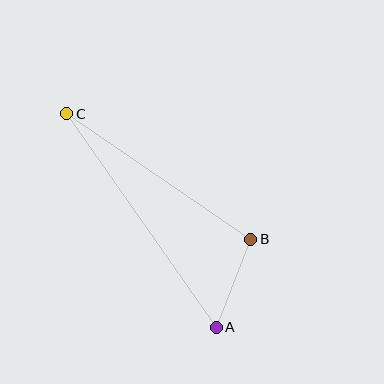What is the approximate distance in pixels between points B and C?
The distance between B and C is approximately 223 pixels.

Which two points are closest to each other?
Points A and B are closest to each other.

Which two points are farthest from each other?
Points A and C are farthest from each other.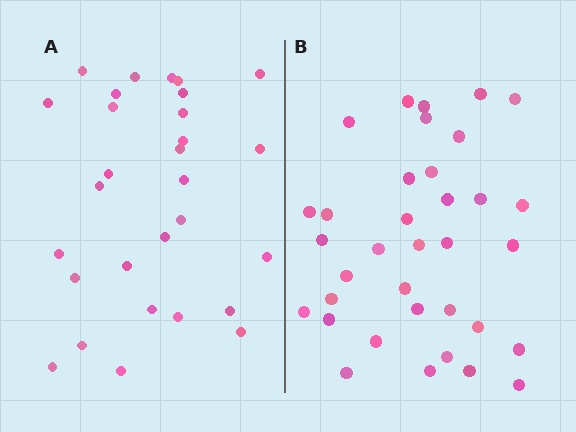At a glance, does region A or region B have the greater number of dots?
Region B (the right region) has more dots.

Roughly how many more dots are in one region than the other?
Region B has about 6 more dots than region A.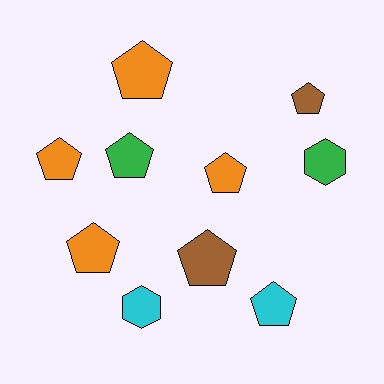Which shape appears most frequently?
Pentagon, with 8 objects.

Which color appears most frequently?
Orange, with 4 objects.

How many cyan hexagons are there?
There is 1 cyan hexagon.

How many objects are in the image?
There are 10 objects.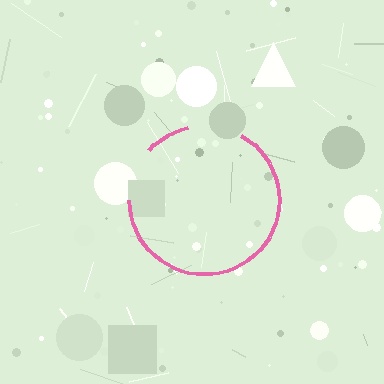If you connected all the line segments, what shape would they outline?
They would outline a circle.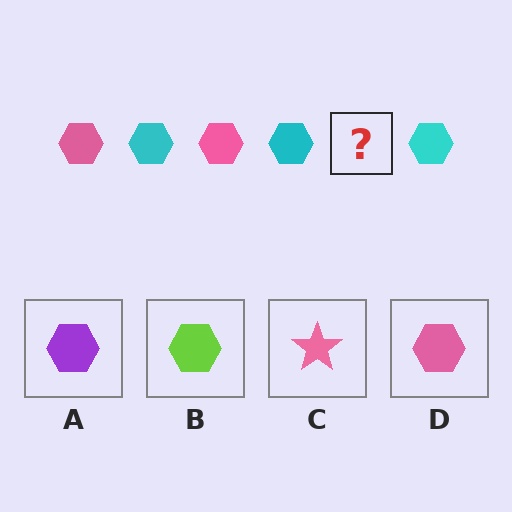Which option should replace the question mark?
Option D.